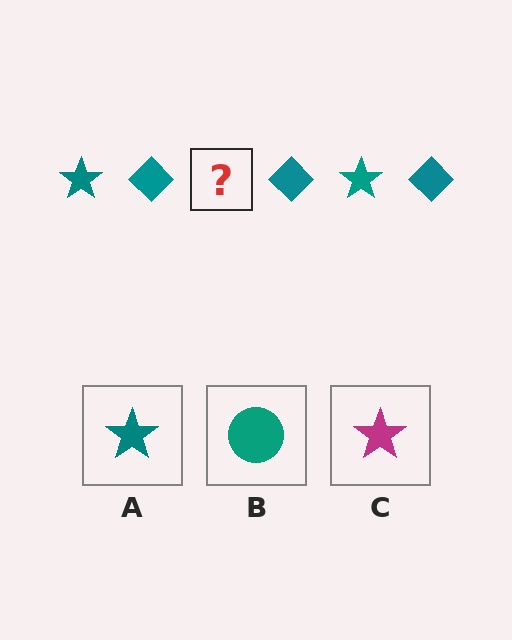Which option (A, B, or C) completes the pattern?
A.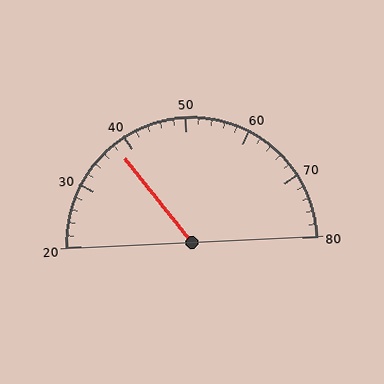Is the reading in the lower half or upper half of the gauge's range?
The reading is in the lower half of the range (20 to 80).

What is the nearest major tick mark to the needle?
The nearest major tick mark is 40.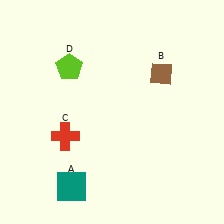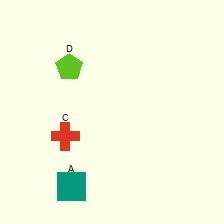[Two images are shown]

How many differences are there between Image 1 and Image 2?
There is 1 difference between the two images.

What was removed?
The brown diamond (B) was removed in Image 2.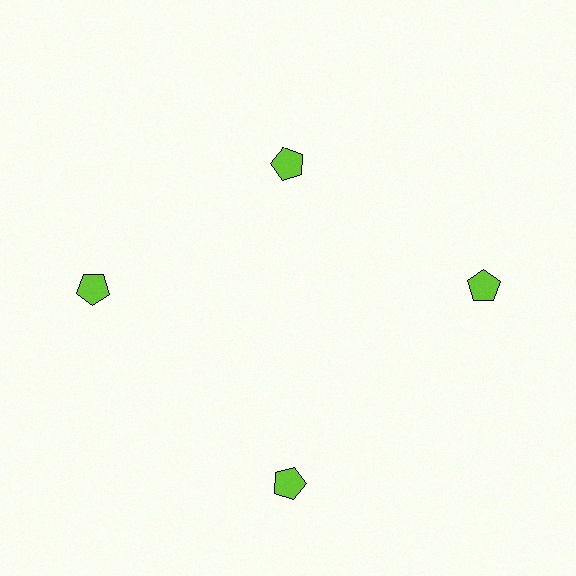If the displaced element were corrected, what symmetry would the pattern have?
It would have 4-fold rotational symmetry — the pattern would map onto itself every 90 degrees.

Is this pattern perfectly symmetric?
No. The 4 lime pentagons are arranged in a ring, but one element near the 12 o'clock position is pulled inward toward the center, breaking the 4-fold rotational symmetry.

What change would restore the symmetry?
The symmetry would be restored by moving it outward, back onto the ring so that all 4 pentagons sit at equal angles and equal distance from the center.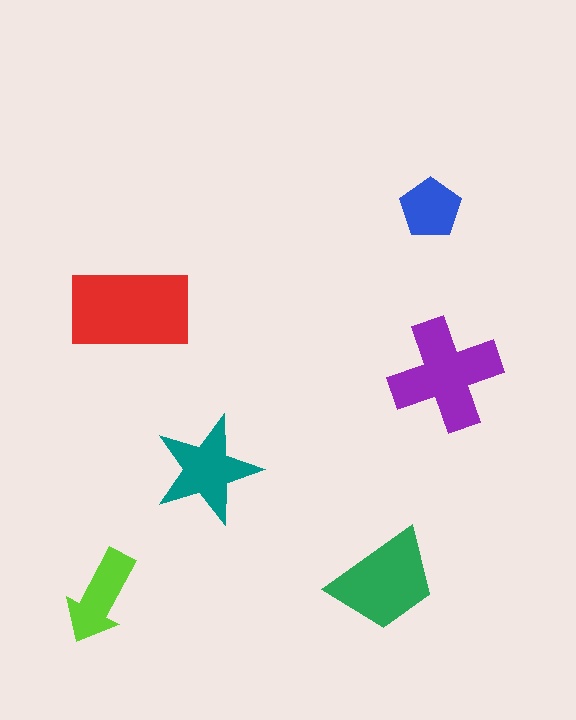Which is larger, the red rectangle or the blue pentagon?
The red rectangle.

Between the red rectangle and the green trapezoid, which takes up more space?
The red rectangle.